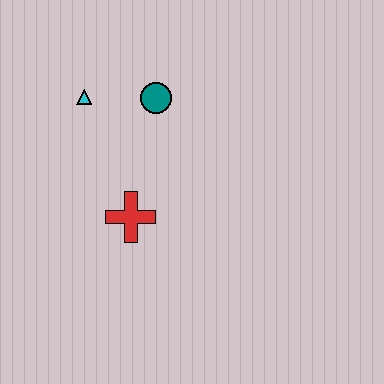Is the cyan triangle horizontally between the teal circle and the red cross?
No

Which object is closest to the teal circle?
The cyan triangle is closest to the teal circle.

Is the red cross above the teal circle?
No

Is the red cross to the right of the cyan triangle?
Yes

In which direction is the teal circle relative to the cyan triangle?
The teal circle is to the right of the cyan triangle.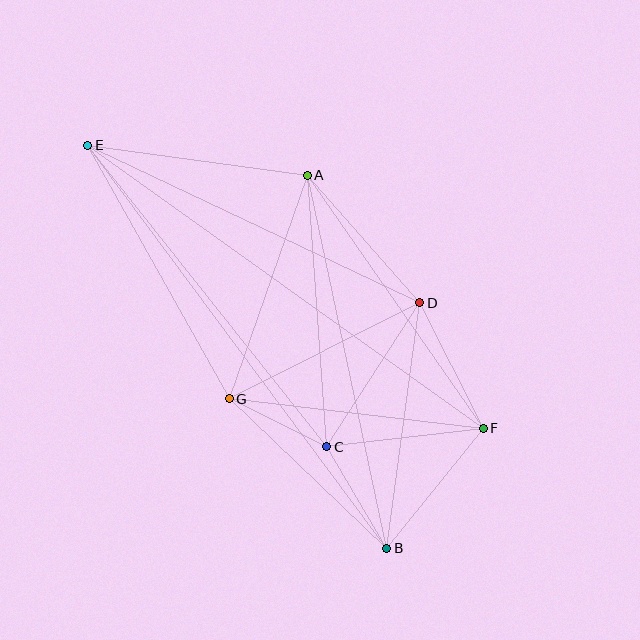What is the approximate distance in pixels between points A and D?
The distance between A and D is approximately 170 pixels.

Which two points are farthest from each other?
Points B and E are farthest from each other.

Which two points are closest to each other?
Points C and G are closest to each other.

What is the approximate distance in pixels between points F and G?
The distance between F and G is approximately 256 pixels.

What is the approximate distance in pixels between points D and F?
The distance between D and F is approximately 141 pixels.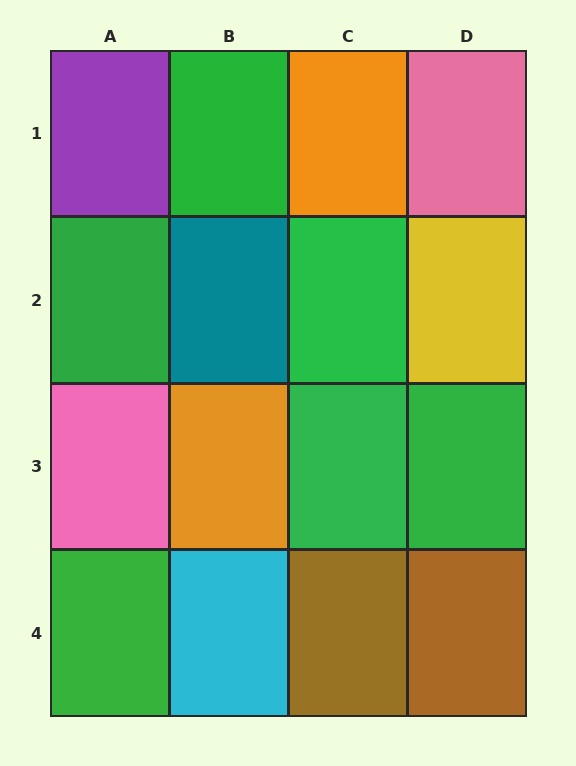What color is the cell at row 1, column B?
Green.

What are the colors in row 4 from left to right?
Green, cyan, brown, brown.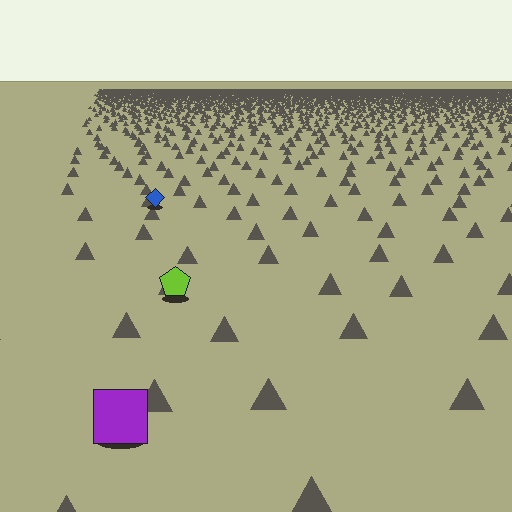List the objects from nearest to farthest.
From nearest to farthest: the purple square, the lime pentagon, the blue diamond.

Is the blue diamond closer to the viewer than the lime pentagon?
No. The lime pentagon is closer — you can tell from the texture gradient: the ground texture is coarser near it.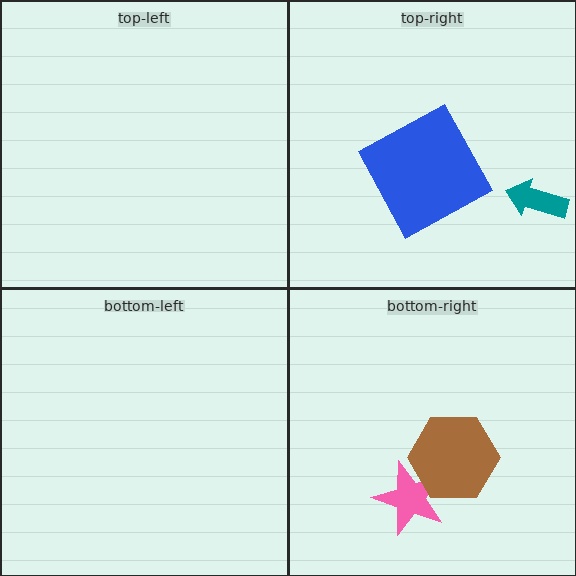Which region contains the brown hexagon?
The bottom-right region.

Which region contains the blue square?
The top-right region.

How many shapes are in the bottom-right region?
2.